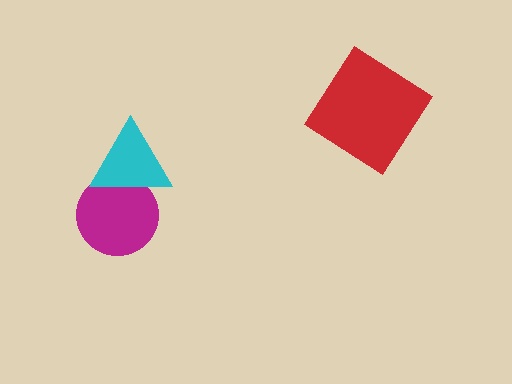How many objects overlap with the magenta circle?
1 object overlaps with the magenta circle.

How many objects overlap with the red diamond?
0 objects overlap with the red diamond.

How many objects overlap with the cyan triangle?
1 object overlaps with the cyan triangle.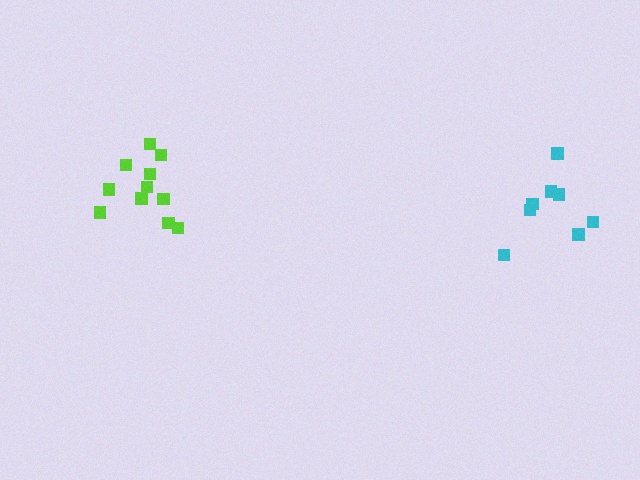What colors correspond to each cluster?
The clusters are colored: cyan, lime.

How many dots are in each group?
Group 1: 8 dots, Group 2: 11 dots (19 total).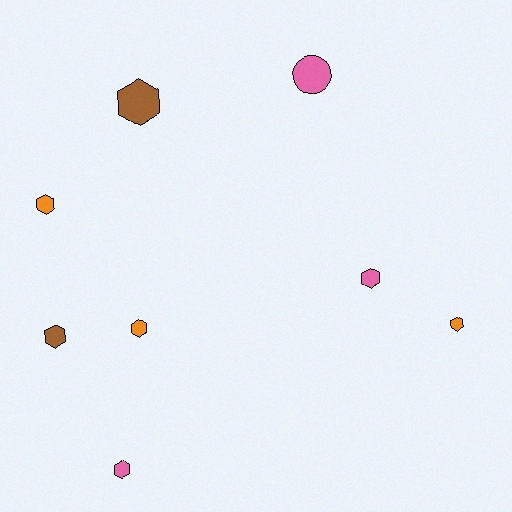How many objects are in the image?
There are 8 objects.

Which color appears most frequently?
Orange, with 3 objects.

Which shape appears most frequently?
Hexagon, with 7 objects.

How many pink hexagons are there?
There are 2 pink hexagons.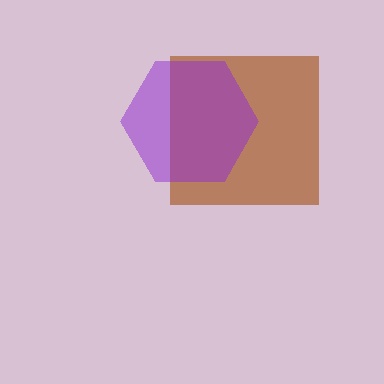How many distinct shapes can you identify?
There are 2 distinct shapes: a brown square, a purple hexagon.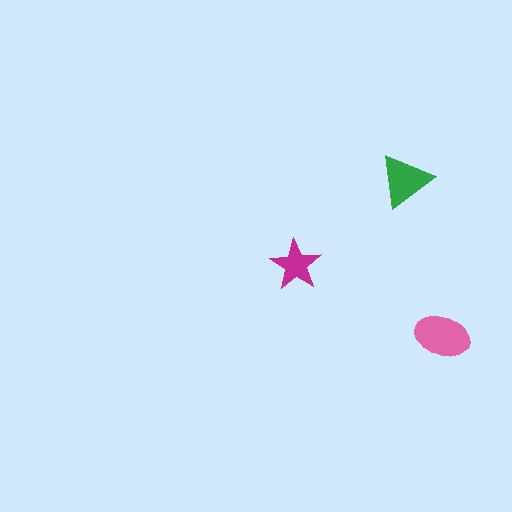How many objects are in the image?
There are 3 objects in the image.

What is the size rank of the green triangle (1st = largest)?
2nd.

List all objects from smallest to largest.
The magenta star, the green triangle, the pink ellipse.